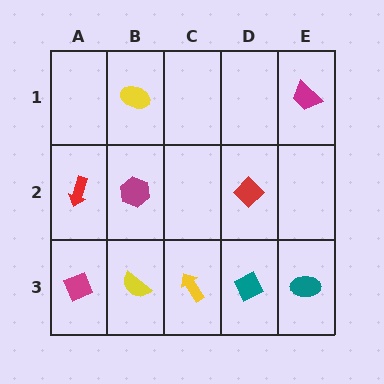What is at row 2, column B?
A magenta hexagon.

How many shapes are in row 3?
5 shapes.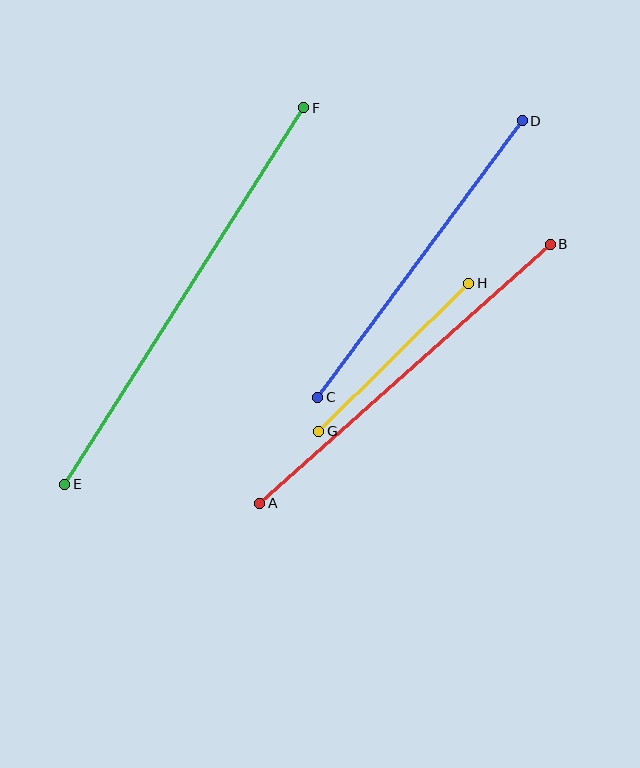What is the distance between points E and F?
The distance is approximately 446 pixels.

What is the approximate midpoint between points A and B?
The midpoint is at approximately (405, 374) pixels.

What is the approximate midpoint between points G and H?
The midpoint is at approximately (394, 357) pixels.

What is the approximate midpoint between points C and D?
The midpoint is at approximately (420, 259) pixels.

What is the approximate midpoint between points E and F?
The midpoint is at approximately (184, 296) pixels.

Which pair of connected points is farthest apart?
Points E and F are farthest apart.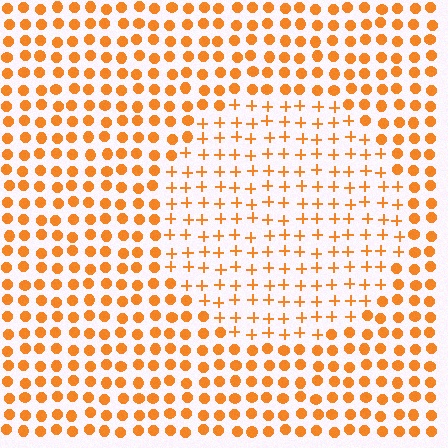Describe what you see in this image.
The image is filled with small orange elements arranged in a uniform grid. A circle-shaped region contains plus signs, while the surrounding area contains circles. The boundary is defined purely by the change in element shape.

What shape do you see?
I see a circle.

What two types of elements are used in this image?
The image uses plus signs inside the circle region and circles outside it.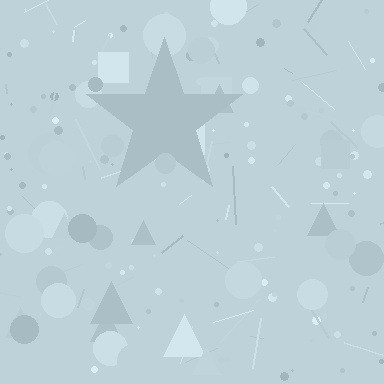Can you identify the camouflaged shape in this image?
The camouflaged shape is a star.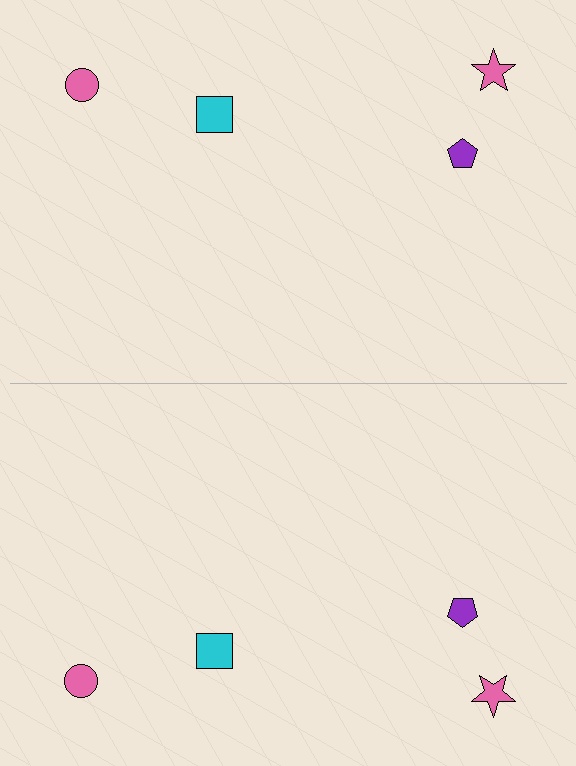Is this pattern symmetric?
Yes, this pattern has bilateral (reflection) symmetry.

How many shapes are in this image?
There are 8 shapes in this image.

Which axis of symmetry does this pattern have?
The pattern has a horizontal axis of symmetry running through the center of the image.